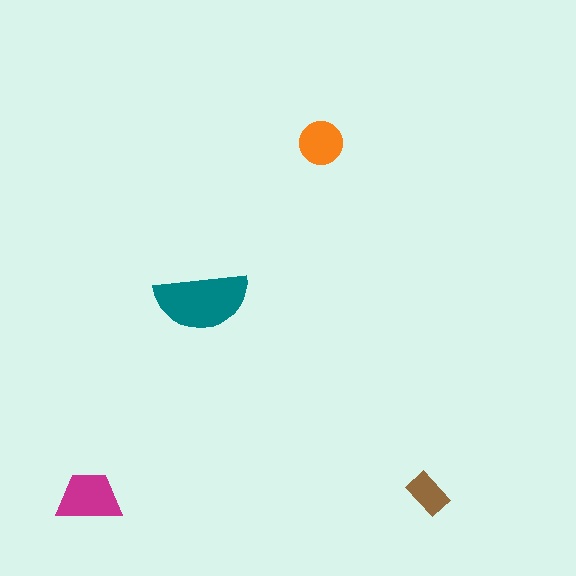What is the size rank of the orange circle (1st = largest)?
3rd.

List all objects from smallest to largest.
The brown rectangle, the orange circle, the magenta trapezoid, the teal semicircle.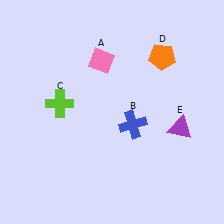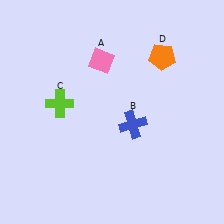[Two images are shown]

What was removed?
The purple triangle (E) was removed in Image 2.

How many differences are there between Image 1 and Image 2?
There is 1 difference between the two images.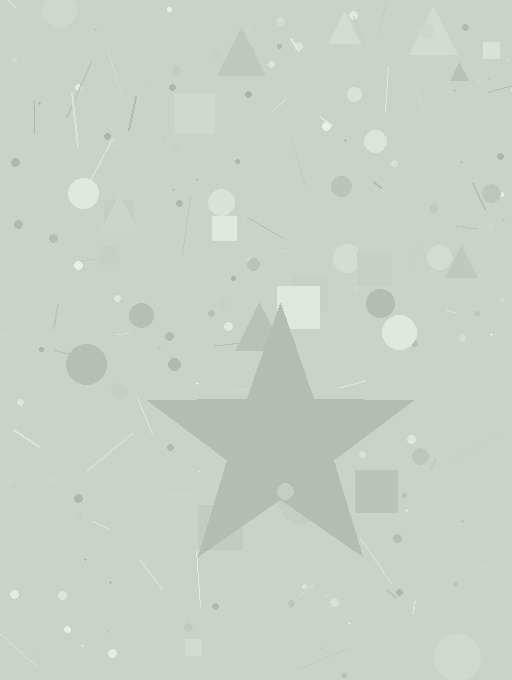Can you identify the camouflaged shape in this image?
The camouflaged shape is a star.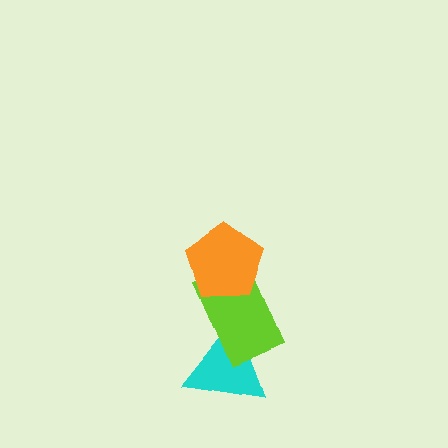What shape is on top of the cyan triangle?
The lime rectangle is on top of the cyan triangle.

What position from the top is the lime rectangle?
The lime rectangle is 2nd from the top.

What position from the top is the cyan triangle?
The cyan triangle is 3rd from the top.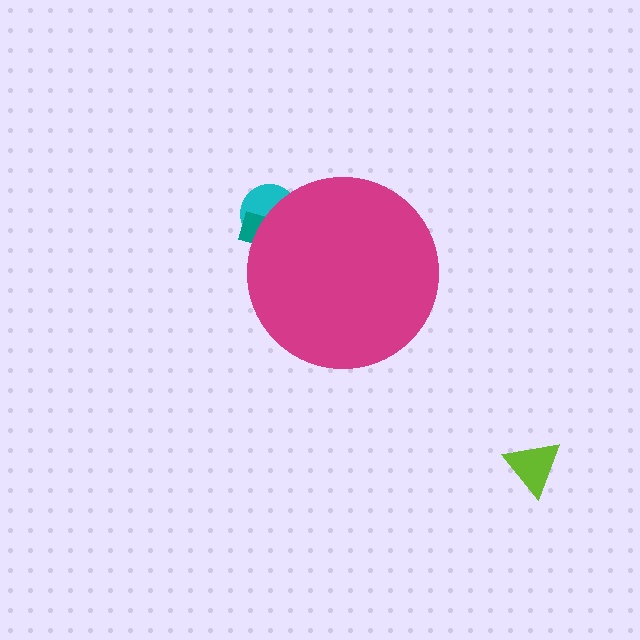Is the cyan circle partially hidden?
Yes, the cyan circle is partially hidden behind the magenta circle.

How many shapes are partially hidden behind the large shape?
2 shapes are partially hidden.